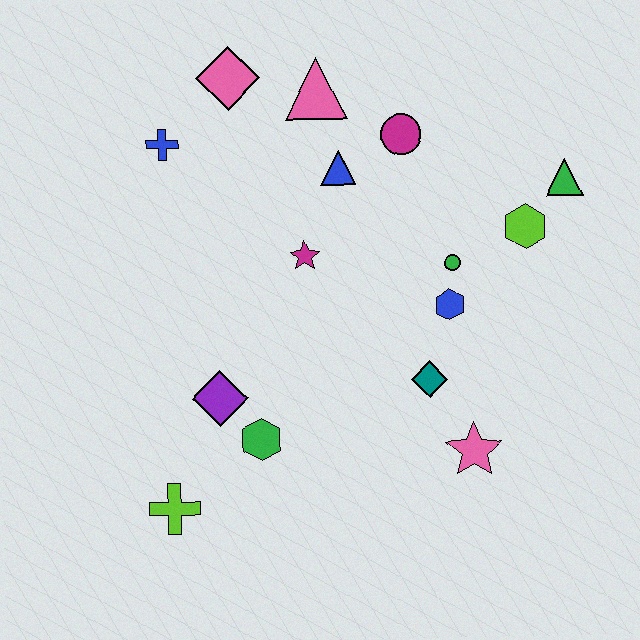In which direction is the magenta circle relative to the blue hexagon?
The magenta circle is above the blue hexagon.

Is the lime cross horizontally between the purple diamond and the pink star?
No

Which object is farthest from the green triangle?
The lime cross is farthest from the green triangle.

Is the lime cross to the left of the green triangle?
Yes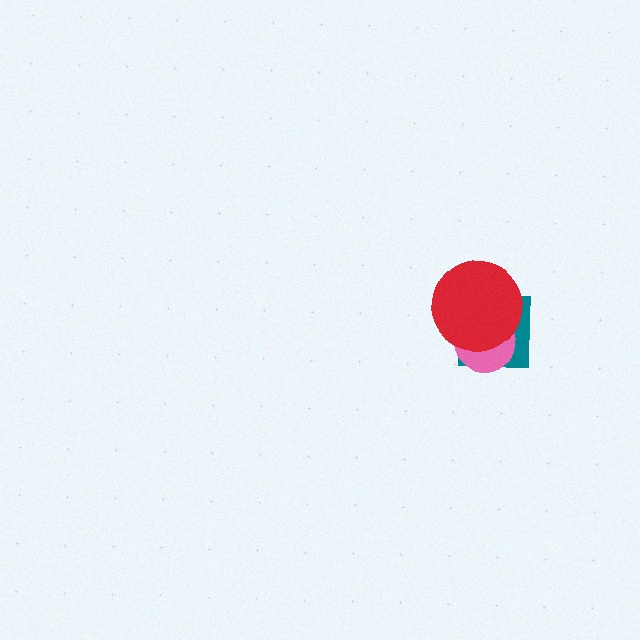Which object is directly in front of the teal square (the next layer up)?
The pink circle is directly in front of the teal square.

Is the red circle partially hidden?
No, no other shape covers it.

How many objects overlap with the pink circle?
2 objects overlap with the pink circle.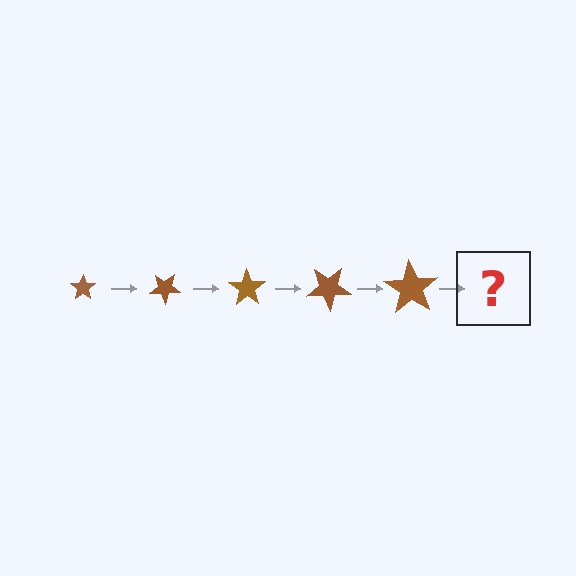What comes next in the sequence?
The next element should be a star, larger than the previous one and rotated 175 degrees from the start.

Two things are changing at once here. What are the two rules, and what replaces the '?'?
The two rules are that the star grows larger each step and it rotates 35 degrees each step. The '?' should be a star, larger than the previous one and rotated 175 degrees from the start.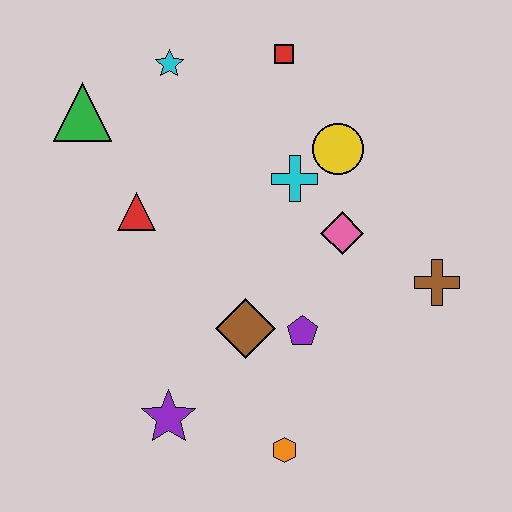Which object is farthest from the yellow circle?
The purple star is farthest from the yellow circle.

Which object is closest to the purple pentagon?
The brown diamond is closest to the purple pentagon.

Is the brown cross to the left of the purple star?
No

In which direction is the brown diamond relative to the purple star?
The brown diamond is above the purple star.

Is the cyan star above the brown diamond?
Yes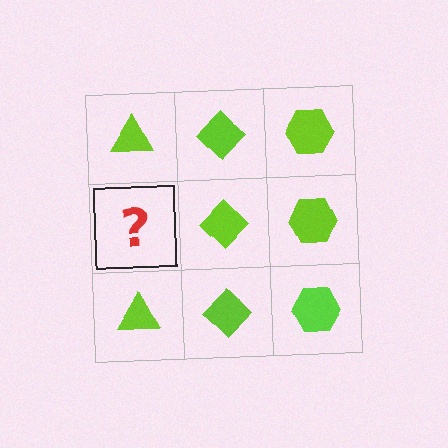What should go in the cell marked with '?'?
The missing cell should contain a lime triangle.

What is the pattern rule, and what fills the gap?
The rule is that each column has a consistent shape. The gap should be filled with a lime triangle.